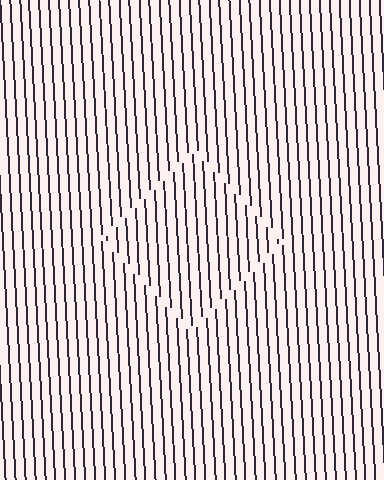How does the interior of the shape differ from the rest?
The interior of the shape contains the same grating, shifted by half a period — the contour is defined by the phase discontinuity where line-ends from the inner and outer gratings abut.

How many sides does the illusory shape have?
4 sides — the line-ends trace a square.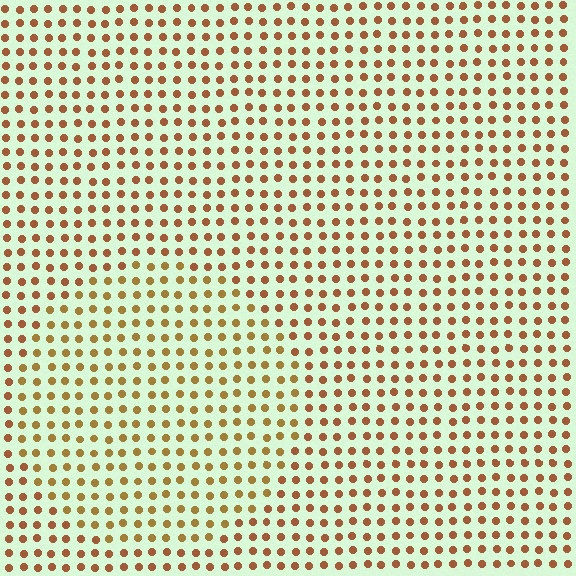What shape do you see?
I see a circle.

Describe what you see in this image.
The image is filled with small brown elements in a uniform arrangement. A circle-shaped region is visible where the elements are tinted to a slightly different hue, forming a subtle color boundary.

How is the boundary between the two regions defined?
The boundary is defined purely by a slight shift in hue (about 21 degrees). Spacing, size, and orientation are identical on both sides.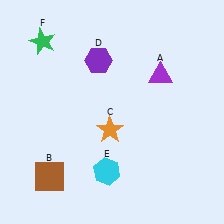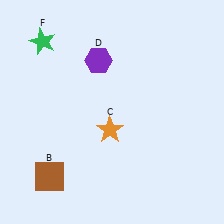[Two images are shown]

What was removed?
The purple triangle (A), the cyan hexagon (E) were removed in Image 2.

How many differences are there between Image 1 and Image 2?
There are 2 differences between the two images.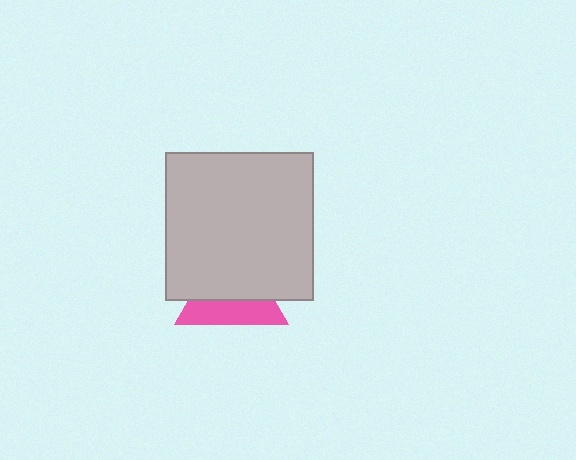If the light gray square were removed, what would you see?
You would see the complete pink triangle.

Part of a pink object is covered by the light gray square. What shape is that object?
It is a triangle.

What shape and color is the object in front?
The object in front is a light gray square.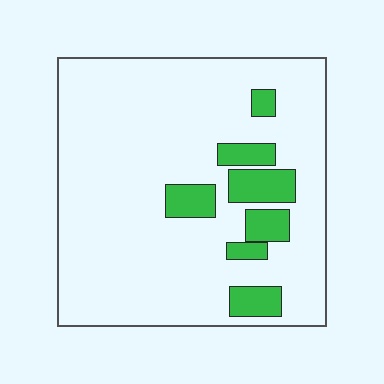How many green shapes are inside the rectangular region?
7.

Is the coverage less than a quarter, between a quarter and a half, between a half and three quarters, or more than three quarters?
Less than a quarter.